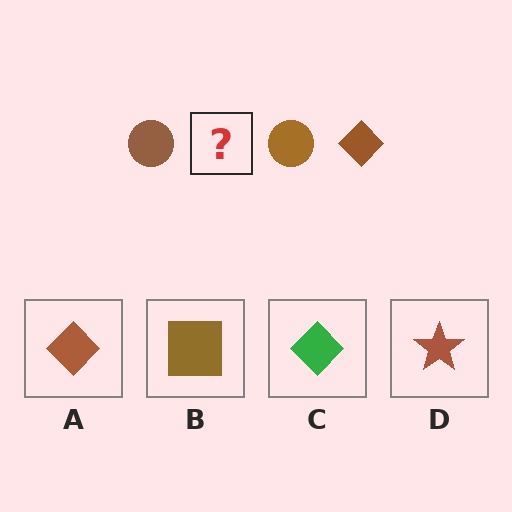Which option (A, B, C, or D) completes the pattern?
A.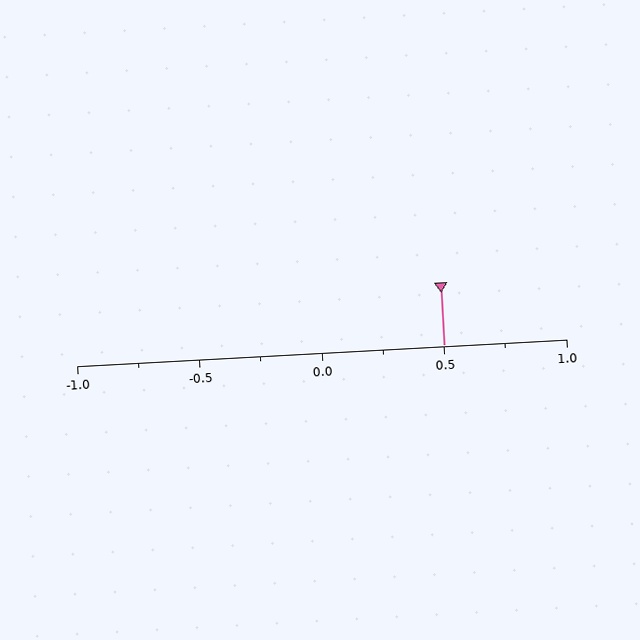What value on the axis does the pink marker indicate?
The marker indicates approximately 0.5.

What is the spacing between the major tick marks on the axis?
The major ticks are spaced 0.5 apart.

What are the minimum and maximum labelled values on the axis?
The axis runs from -1.0 to 1.0.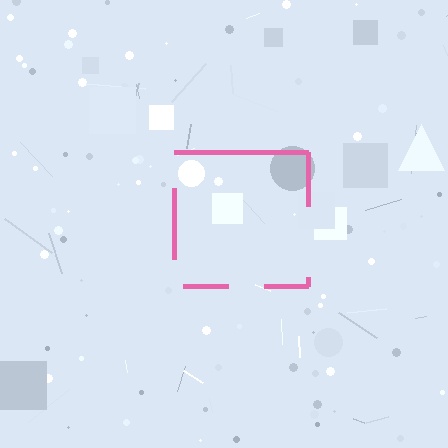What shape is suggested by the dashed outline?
The dashed outline suggests a square.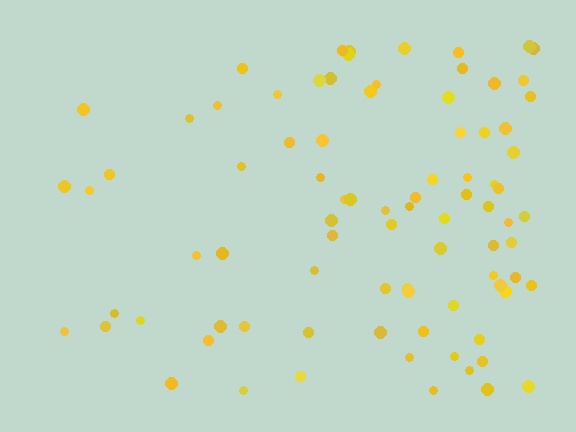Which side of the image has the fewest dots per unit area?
The left.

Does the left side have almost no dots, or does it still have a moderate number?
Still a moderate number, just noticeably fewer than the right.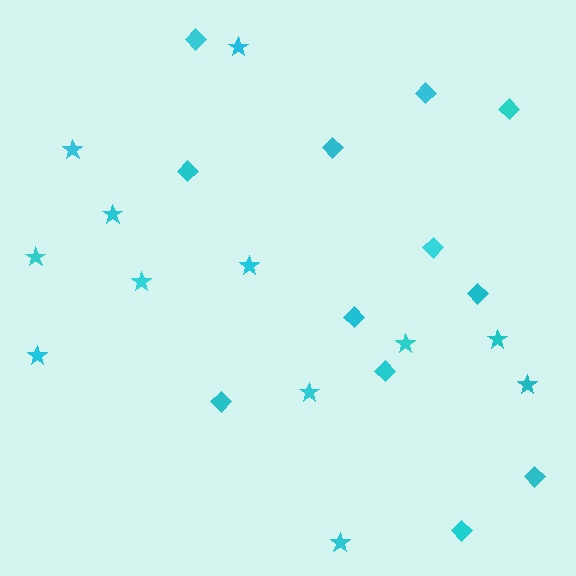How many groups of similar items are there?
There are 2 groups: one group of stars (12) and one group of diamonds (12).